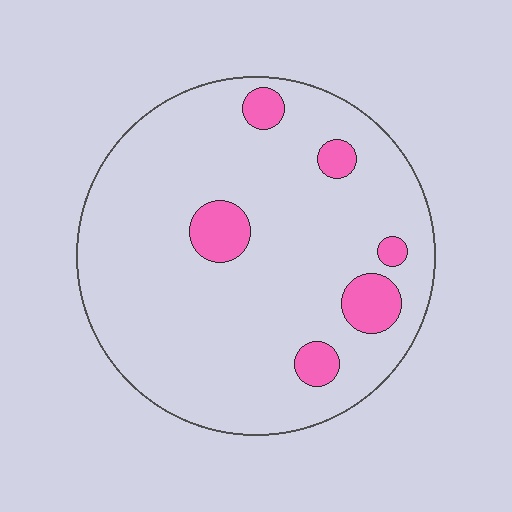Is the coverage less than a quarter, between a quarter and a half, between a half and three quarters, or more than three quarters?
Less than a quarter.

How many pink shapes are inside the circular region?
6.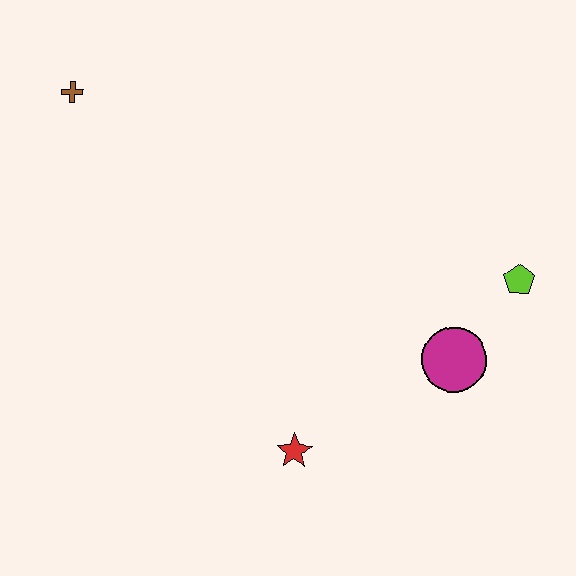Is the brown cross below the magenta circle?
No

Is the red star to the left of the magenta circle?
Yes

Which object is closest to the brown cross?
The red star is closest to the brown cross.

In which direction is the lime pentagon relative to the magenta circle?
The lime pentagon is above the magenta circle.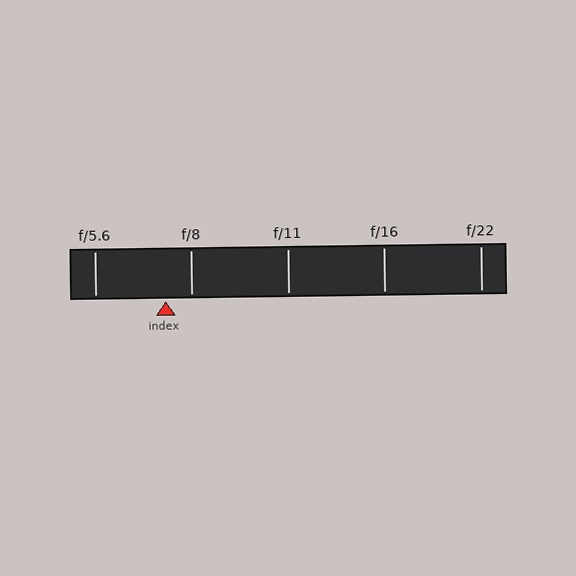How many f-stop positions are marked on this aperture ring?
There are 5 f-stop positions marked.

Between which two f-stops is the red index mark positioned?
The index mark is between f/5.6 and f/8.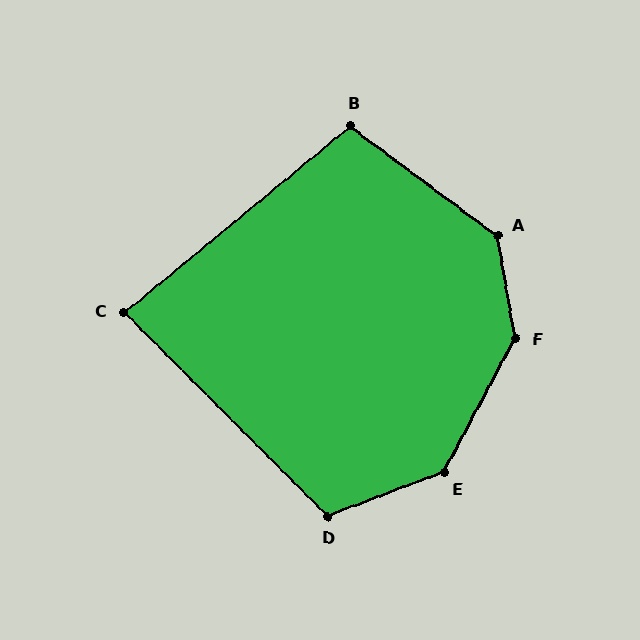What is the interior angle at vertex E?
Approximately 139 degrees (obtuse).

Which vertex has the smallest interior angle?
C, at approximately 84 degrees.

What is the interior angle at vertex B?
Approximately 104 degrees (obtuse).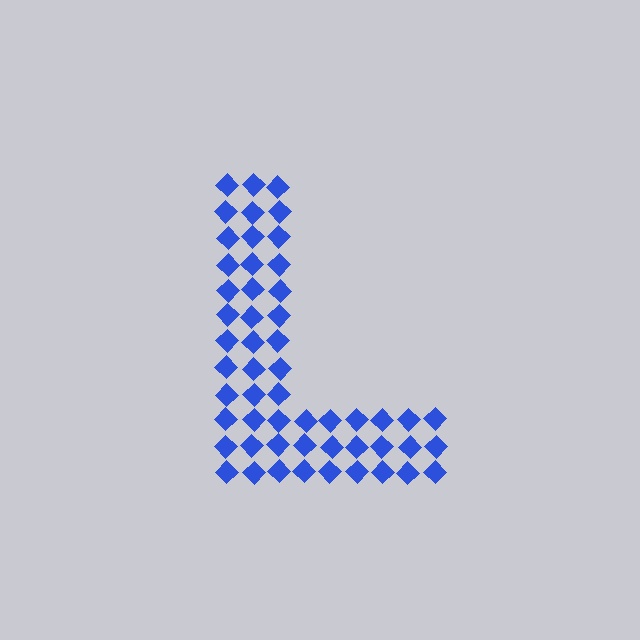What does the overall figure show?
The overall figure shows the letter L.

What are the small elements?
The small elements are diamonds.